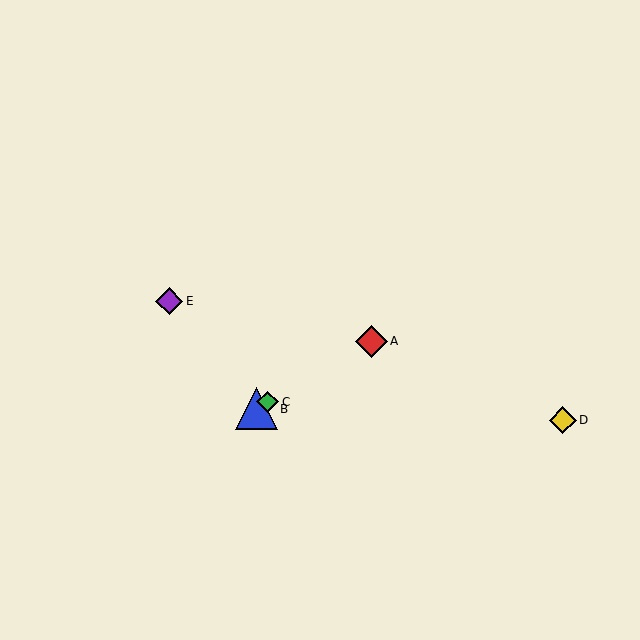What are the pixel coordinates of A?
Object A is at (371, 342).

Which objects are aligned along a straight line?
Objects A, B, C are aligned along a straight line.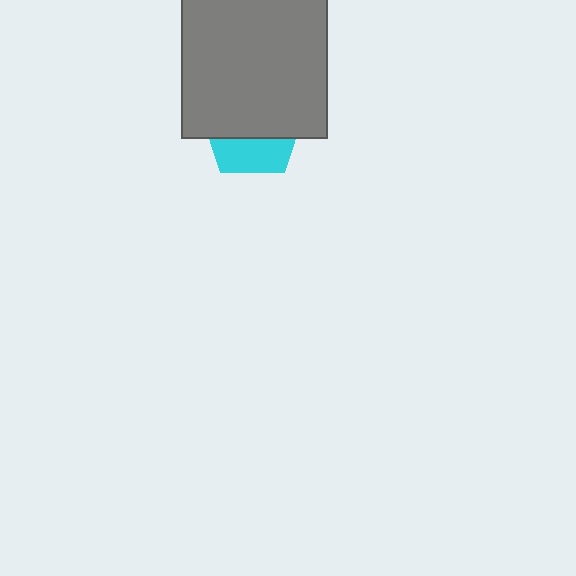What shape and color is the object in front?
The object in front is a gray square.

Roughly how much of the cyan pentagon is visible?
A small part of it is visible (roughly 35%).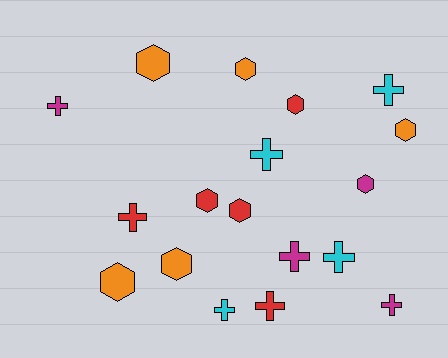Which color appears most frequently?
Orange, with 5 objects.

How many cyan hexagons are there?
There are no cyan hexagons.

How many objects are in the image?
There are 18 objects.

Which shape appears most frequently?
Hexagon, with 9 objects.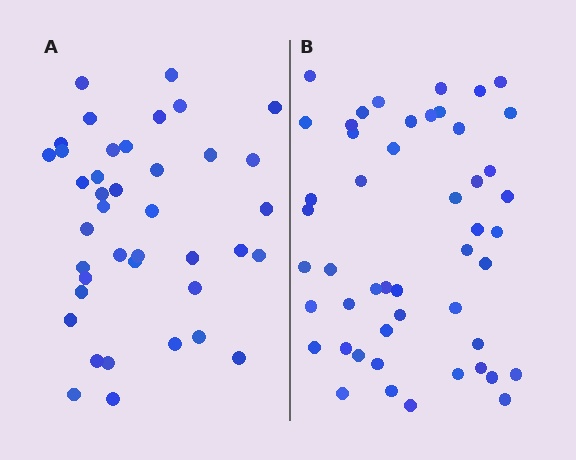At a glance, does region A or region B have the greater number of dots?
Region B (the right region) has more dots.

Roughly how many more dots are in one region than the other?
Region B has roughly 8 or so more dots than region A.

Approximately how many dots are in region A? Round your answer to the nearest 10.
About 40 dots.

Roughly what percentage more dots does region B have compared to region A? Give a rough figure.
About 20% more.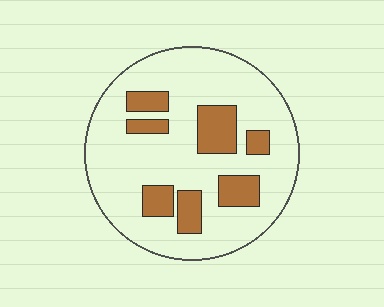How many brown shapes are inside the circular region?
7.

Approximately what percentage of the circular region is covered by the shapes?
Approximately 20%.